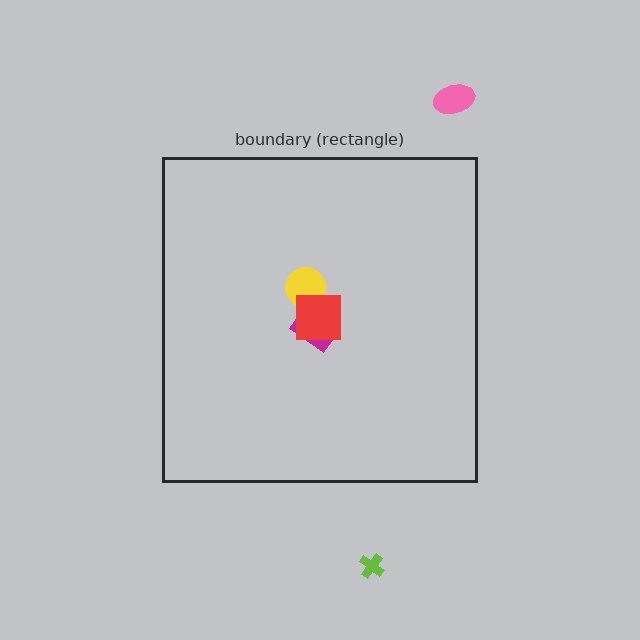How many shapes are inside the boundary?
3 inside, 2 outside.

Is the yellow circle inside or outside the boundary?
Inside.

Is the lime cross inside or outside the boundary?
Outside.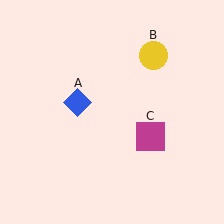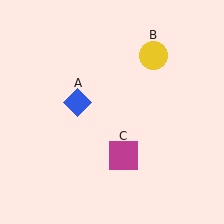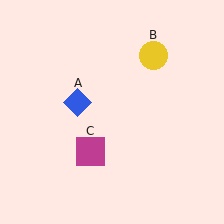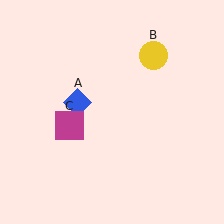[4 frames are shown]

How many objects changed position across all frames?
1 object changed position: magenta square (object C).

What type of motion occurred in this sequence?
The magenta square (object C) rotated clockwise around the center of the scene.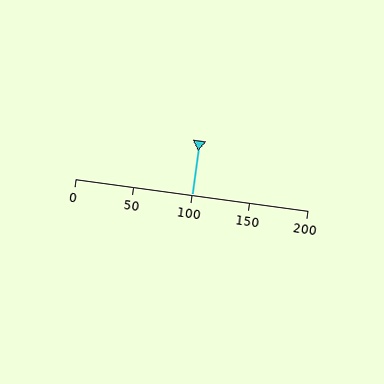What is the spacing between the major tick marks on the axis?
The major ticks are spaced 50 apart.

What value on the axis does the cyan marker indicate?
The marker indicates approximately 100.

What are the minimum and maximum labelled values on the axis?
The axis runs from 0 to 200.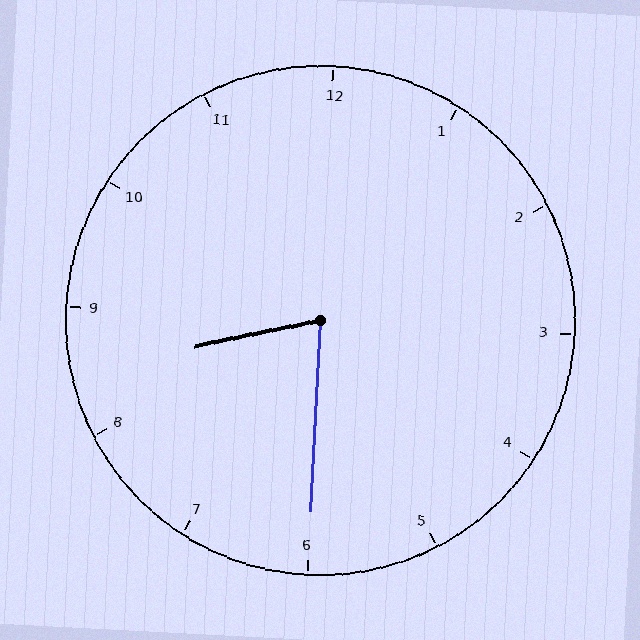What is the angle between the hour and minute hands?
Approximately 75 degrees.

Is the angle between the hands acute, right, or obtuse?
It is acute.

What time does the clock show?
8:30.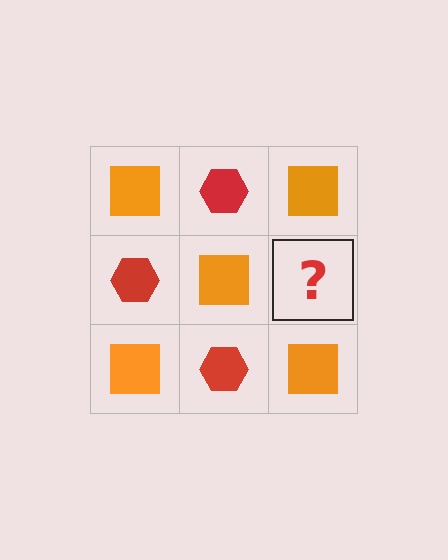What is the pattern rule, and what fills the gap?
The rule is that it alternates orange square and red hexagon in a checkerboard pattern. The gap should be filled with a red hexagon.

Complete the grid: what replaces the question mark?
The question mark should be replaced with a red hexagon.